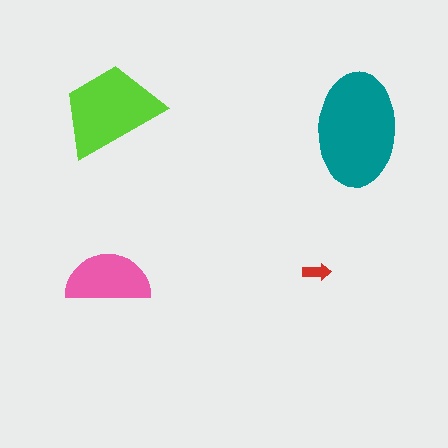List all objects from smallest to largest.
The red arrow, the pink semicircle, the lime trapezoid, the teal ellipse.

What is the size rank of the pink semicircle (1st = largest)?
3rd.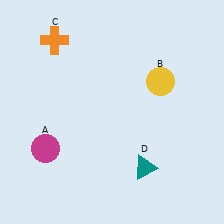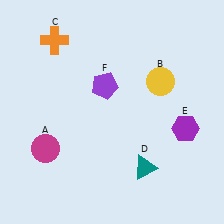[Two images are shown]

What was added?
A purple hexagon (E), a purple pentagon (F) were added in Image 2.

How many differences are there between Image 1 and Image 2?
There are 2 differences between the two images.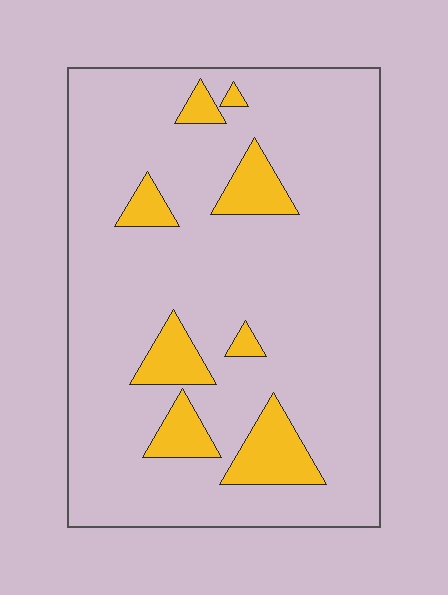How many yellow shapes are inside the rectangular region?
8.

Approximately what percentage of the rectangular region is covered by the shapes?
Approximately 15%.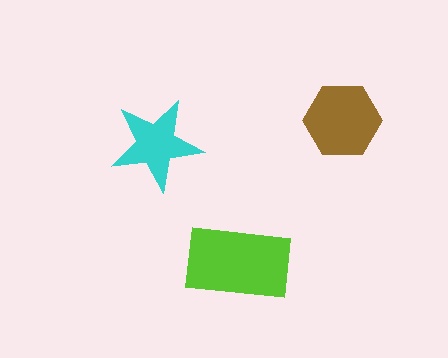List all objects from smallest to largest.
The cyan star, the brown hexagon, the lime rectangle.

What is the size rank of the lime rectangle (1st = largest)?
1st.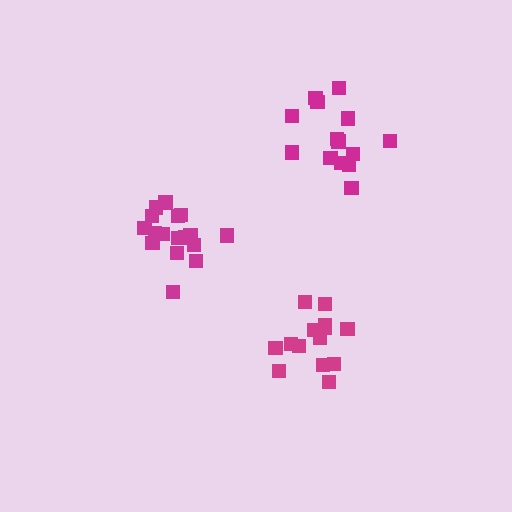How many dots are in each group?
Group 1: 18 dots, Group 2: 14 dots, Group 3: 14 dots (46 total).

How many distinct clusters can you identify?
There are 3 distinct clusters.